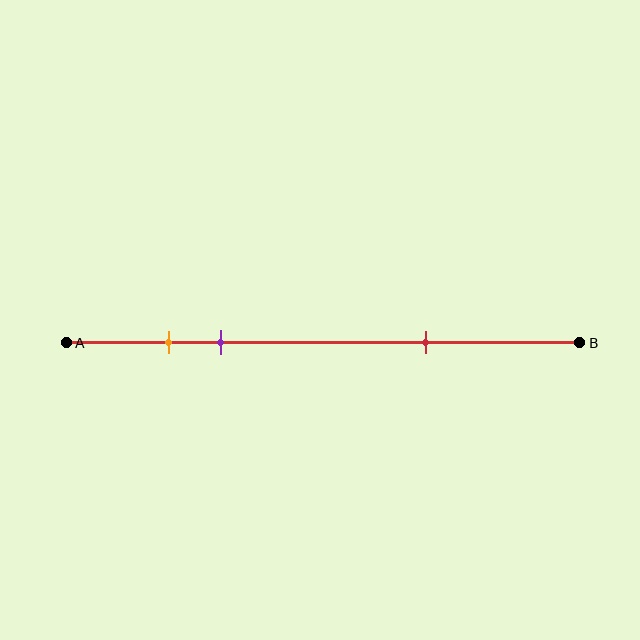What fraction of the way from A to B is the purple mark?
The purple mark is approximately 30% (0.3) of the way from A to B.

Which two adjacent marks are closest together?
The orange and purple marks are the closest adjacent pair.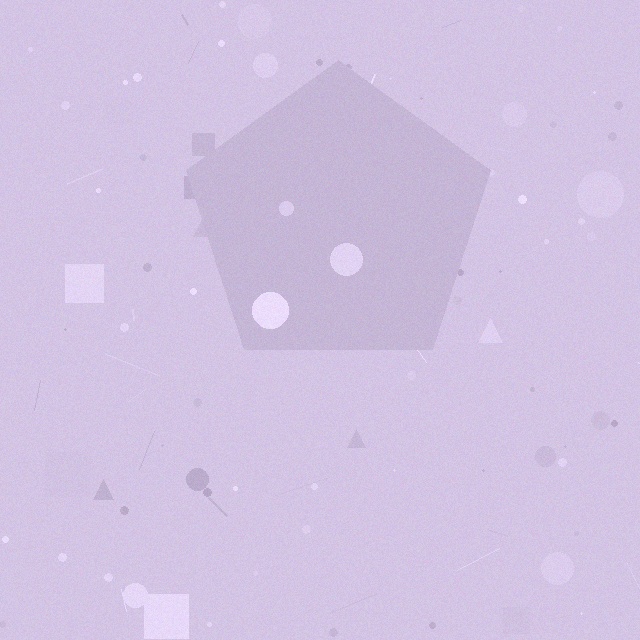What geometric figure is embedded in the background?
A pentagon is embedded in the background.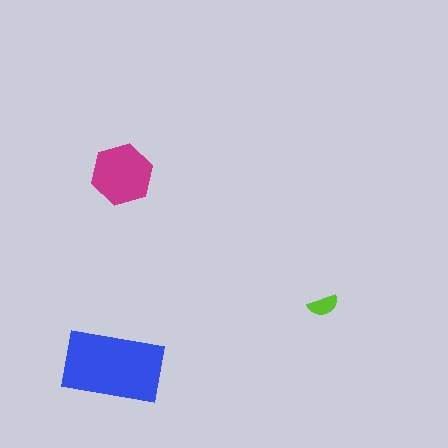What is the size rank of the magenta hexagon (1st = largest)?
2nd.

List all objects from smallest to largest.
The lime semicircle, the magenta hexagon, the blue rectangle.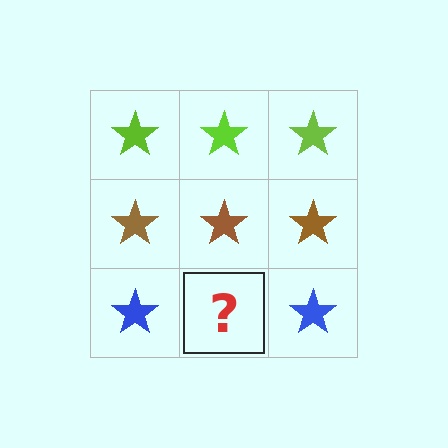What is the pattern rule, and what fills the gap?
The rule is that each row has a consistent color. The gap should be filled with a blue star.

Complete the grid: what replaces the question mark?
The question mark should be replaced with a blue star.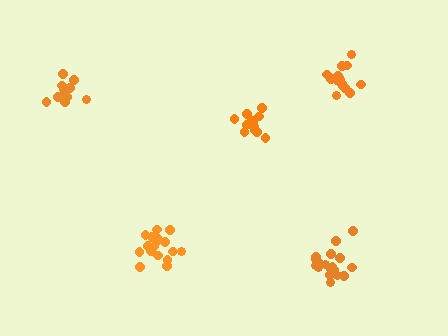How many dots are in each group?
Group 1: 18 dots, Group 2: 15 dots, Group 3: 18 dots, Group 4: 14 dots, Group 5: 13 dots (78 total).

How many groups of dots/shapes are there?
There are 5 groups.